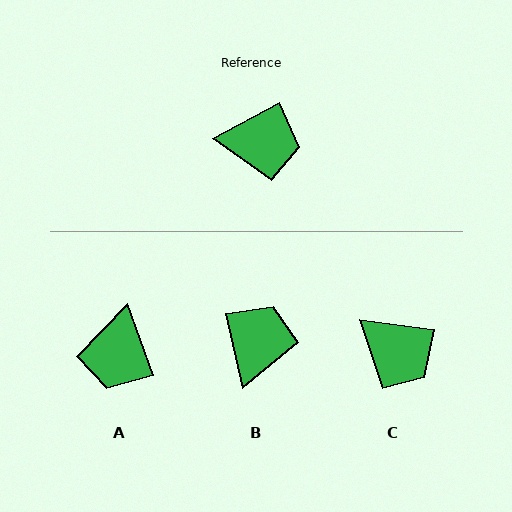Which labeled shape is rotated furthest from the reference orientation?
A, about 98 degrees away.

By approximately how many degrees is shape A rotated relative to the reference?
Approximately 98 degrees clockwise.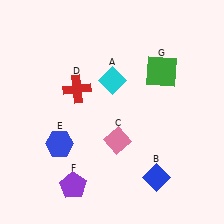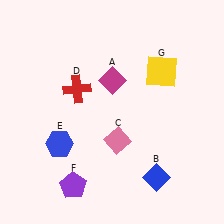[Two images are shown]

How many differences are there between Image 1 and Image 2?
There are 2 differences between the two images.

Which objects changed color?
A changed from cyan to magenta. G changed from green to yellow.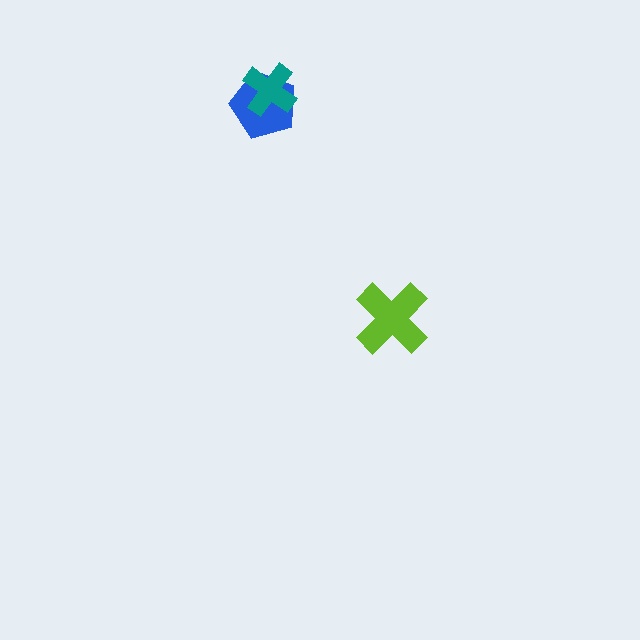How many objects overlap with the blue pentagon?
1 object overlaps with the blue pentagon.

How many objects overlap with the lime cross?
0 objects overlap with the lime cross.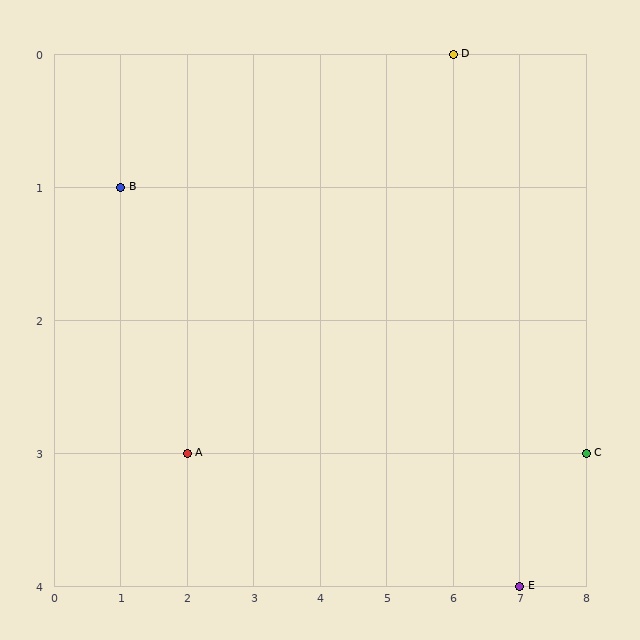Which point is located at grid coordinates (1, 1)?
Point B is at (1, 1).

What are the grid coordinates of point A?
Point A is at grid coordinates (2, 3).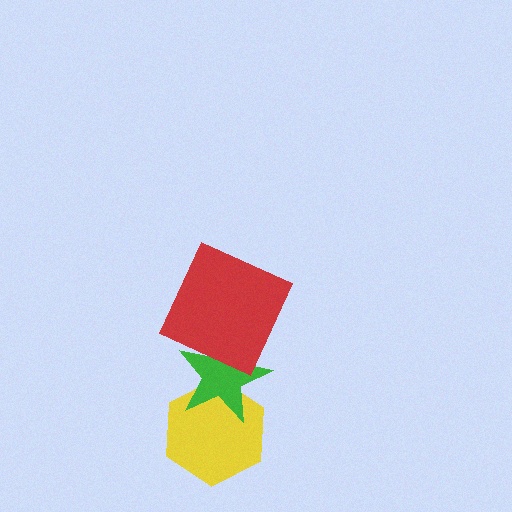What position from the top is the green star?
The green star is 2nd from the top.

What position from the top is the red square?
The red square is 1st from the top.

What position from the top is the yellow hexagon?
The yellow hexagon is 3rd from the top.